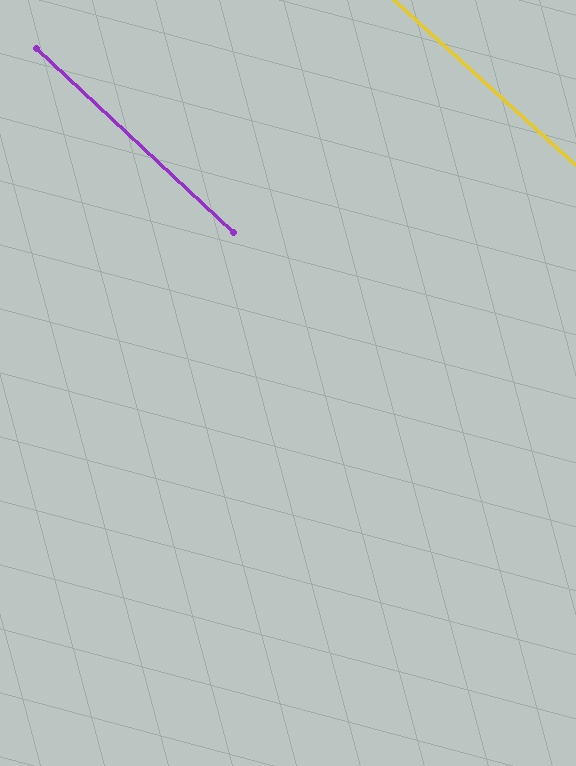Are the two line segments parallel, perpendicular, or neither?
Parallel — their directions differ by only 0.6°.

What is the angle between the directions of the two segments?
Approximately 1 degree.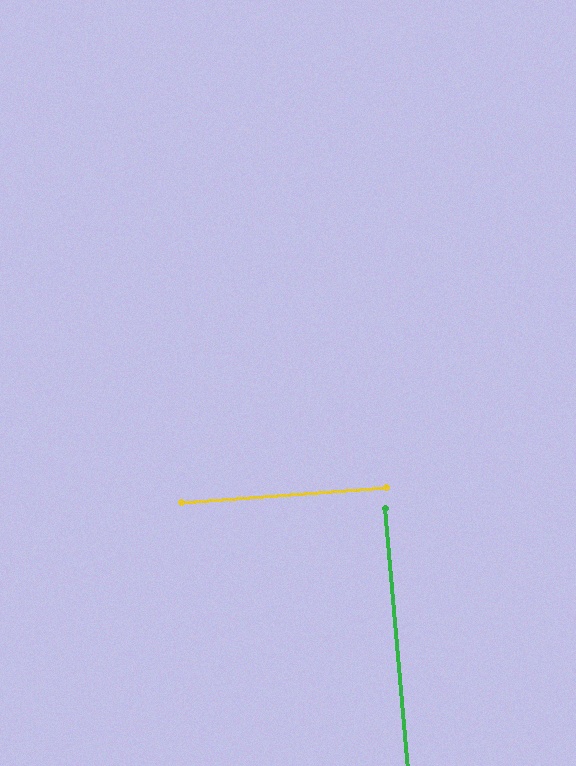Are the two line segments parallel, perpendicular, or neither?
Perpendicular — they meet at approximately 89°.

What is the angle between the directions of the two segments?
Approximately 89 degrees.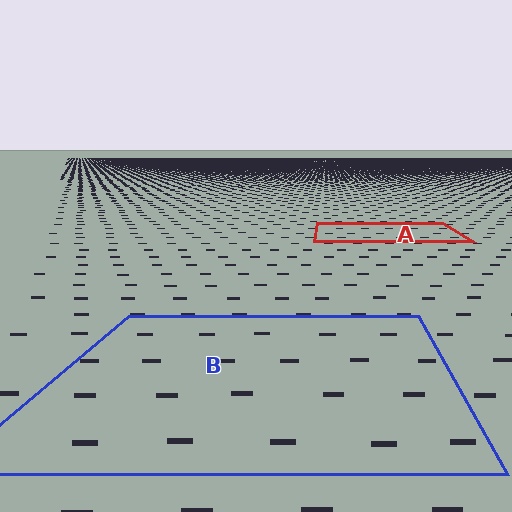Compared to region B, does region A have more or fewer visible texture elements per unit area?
Region A has more texture elements per unit area — they are packed more densely because it is farther away.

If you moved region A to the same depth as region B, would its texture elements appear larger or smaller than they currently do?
They would appear larger. At a closer depth, the same texture elements are projected at a bigger on-screen size.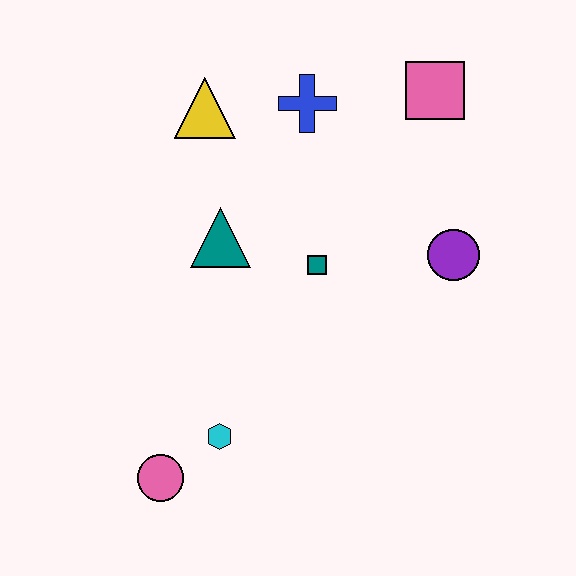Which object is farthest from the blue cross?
The pink circle is farthest from the blue cross.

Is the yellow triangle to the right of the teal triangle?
No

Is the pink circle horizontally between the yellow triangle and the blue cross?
No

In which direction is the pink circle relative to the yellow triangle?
The pink circle is below the yellow triangle.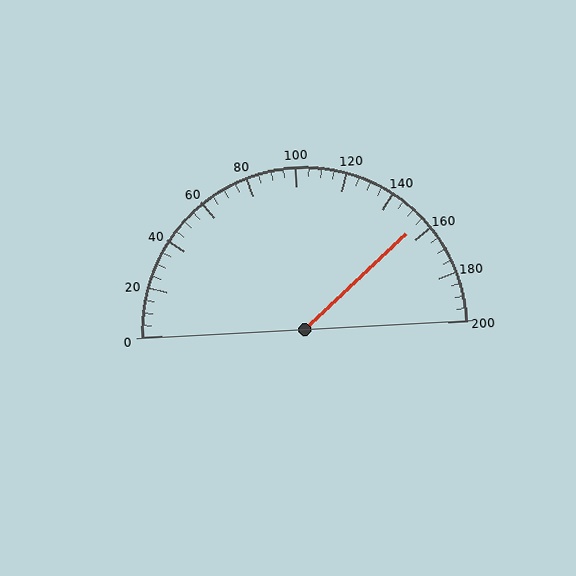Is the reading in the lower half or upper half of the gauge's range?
The reading is in the upper half of the range (0 to 200).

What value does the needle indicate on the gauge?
The needle indicates approximately 155.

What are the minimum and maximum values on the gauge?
The gauge ranges from 0 to 200.